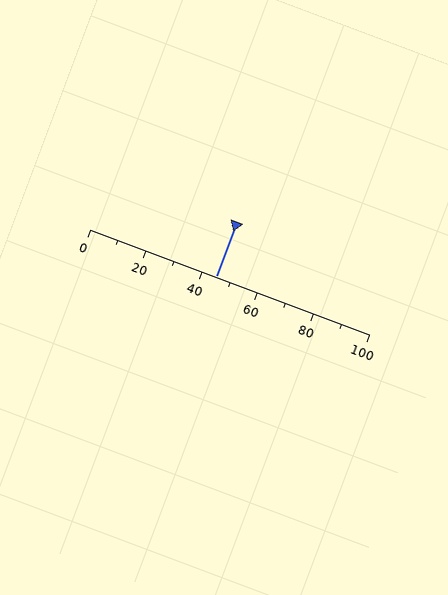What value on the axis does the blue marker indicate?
The marker indicates approximately 45.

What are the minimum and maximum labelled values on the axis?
The axis runs from 0 to 100.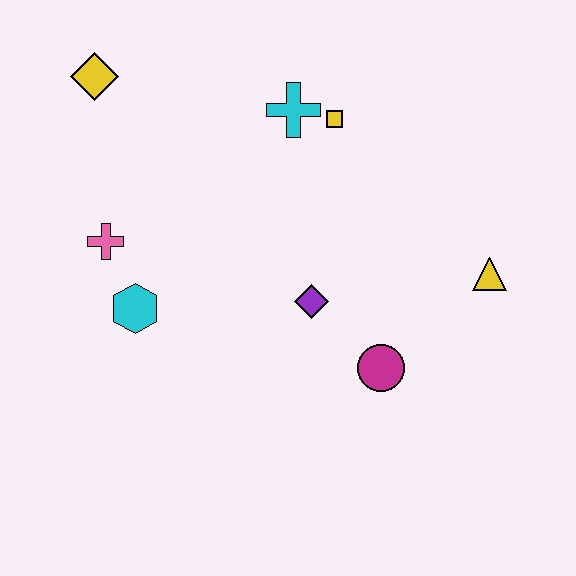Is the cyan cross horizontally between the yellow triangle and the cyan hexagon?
Yes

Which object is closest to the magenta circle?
The purple diamond is closest to the magenta circle.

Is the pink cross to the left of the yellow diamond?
No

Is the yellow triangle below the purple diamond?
No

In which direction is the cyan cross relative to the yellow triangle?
The cyan cross is to the left of the yellow triangle.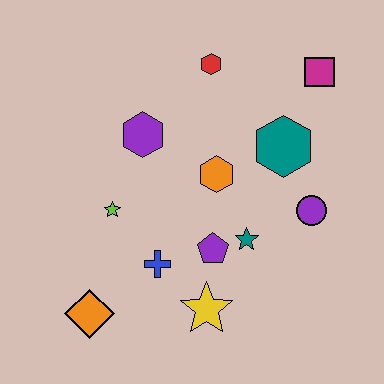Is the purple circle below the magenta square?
Yes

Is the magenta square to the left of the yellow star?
No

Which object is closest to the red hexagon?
The purple hexagon is closest to the red hexagon.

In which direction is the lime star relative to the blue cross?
The lime star is above the blue cross.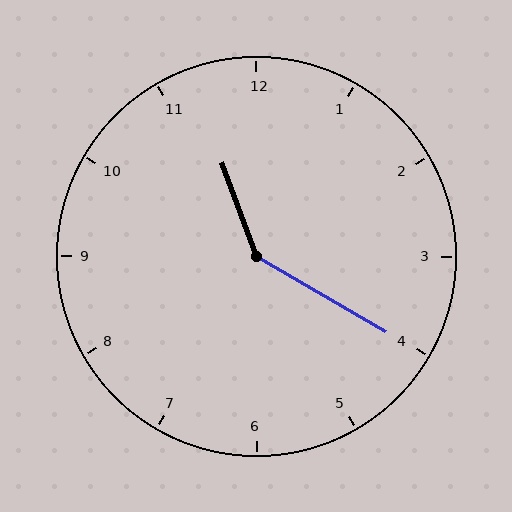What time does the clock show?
11:20.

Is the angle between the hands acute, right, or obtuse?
It is obtuse.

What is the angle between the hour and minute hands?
Approximately 140 degrees.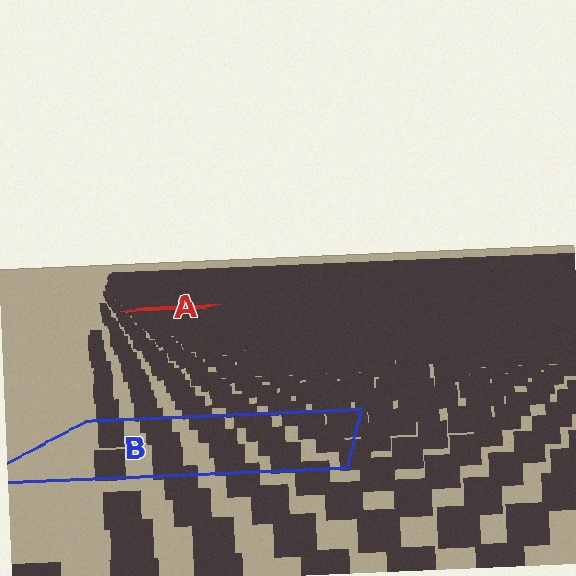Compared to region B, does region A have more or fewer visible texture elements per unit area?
Region A has more texture elements per unit area — they are packed more densely because it is farther away.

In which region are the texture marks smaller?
The texture marks are smaller in region A, because it is farther away.